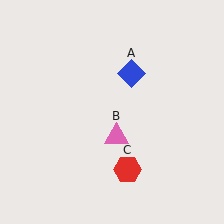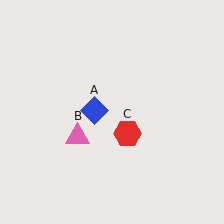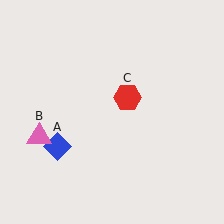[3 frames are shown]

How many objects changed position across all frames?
3 objects changed position: blue diamond (object A), pink triangle (object B), red hexagon (object C).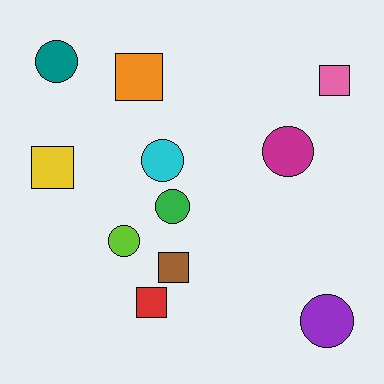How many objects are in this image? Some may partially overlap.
There are 11 objects.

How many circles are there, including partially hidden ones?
There are 6 circles.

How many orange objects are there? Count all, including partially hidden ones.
There is 1 orange object.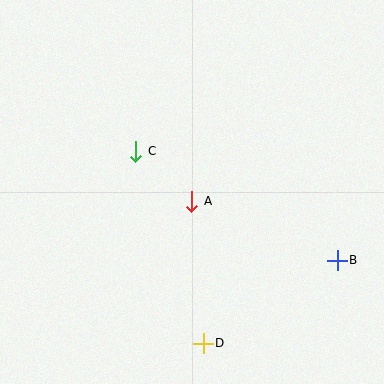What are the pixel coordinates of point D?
Point D is at (203, 343).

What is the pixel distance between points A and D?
The distance between A and D is 142 pixels.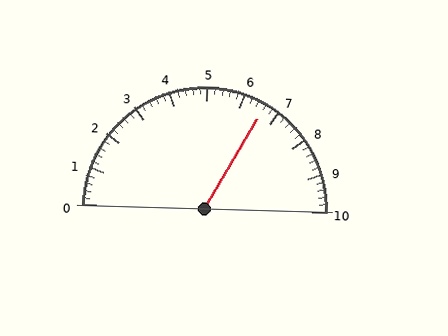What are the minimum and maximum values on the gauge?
The gauge ranges from 0 to 10.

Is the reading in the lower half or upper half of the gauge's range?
The reading is in the upper half of the range (0 to 10).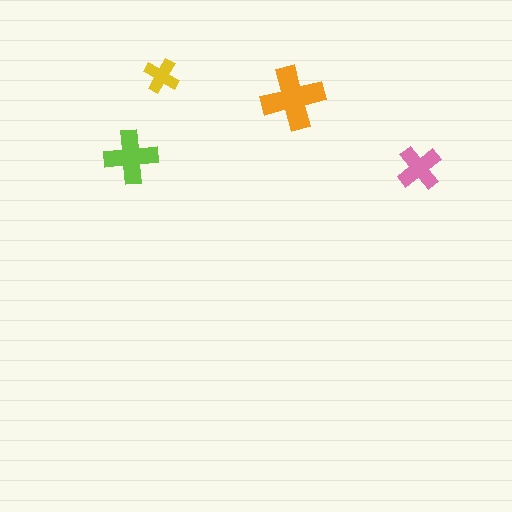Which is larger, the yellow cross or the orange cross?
The orange one.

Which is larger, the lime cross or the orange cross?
The orange one.